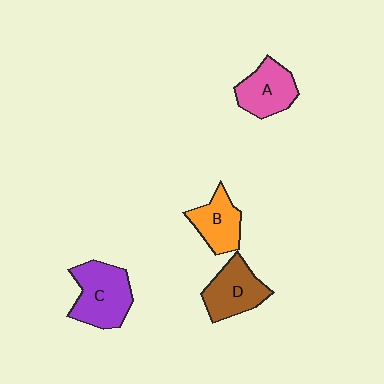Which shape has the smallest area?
Shape B (orange).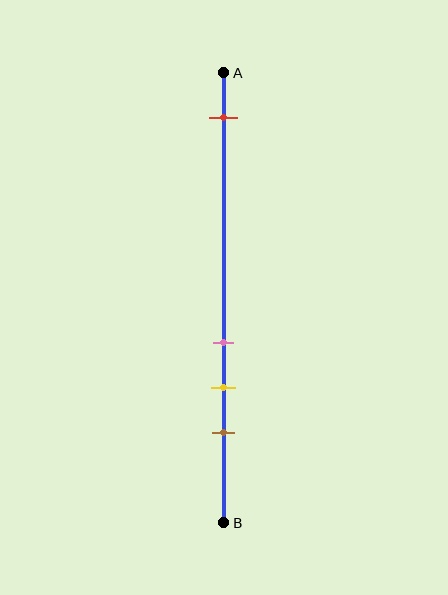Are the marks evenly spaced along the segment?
No, the marks are not evenly spaced.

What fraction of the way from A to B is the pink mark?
The pink mark is approximately 60% (0.6) of the way from A to B.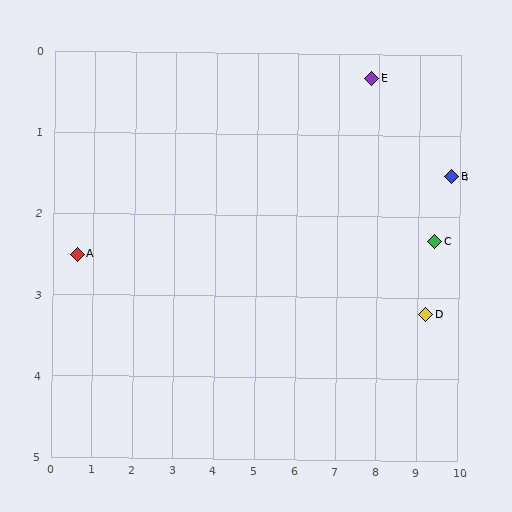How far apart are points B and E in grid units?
Points B and E are about 2.3 grid units apart.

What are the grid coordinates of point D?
Point D is at approximately (9.2, 3.2).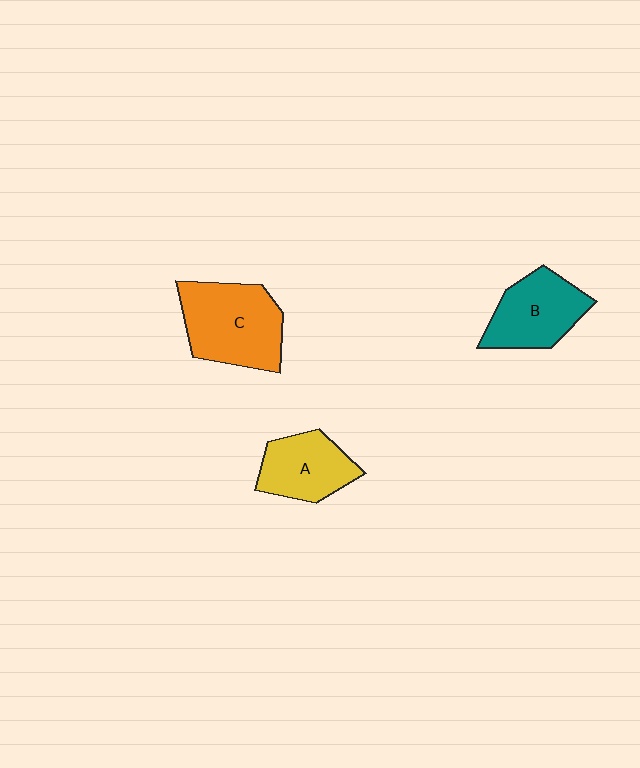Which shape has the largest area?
Shape C (orange).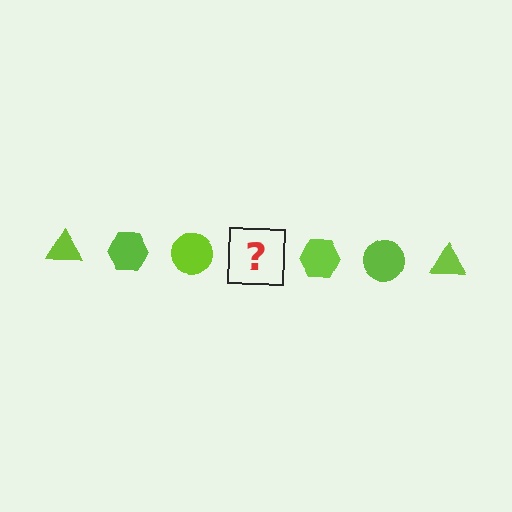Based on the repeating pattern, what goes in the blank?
The blank should be a lime triangle.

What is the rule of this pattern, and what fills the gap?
The rule is that the pattern cycles through triangle, hexagon, circle shapes in lime. The gap should be filled with a lime triangle.